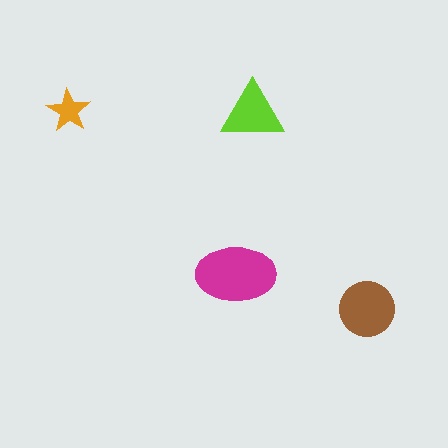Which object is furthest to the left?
The orange star is leftmost.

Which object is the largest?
The magenta ellipse.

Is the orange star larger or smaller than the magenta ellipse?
Smaller.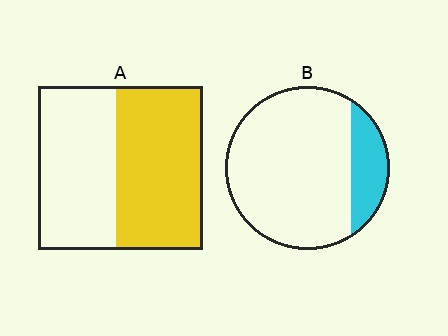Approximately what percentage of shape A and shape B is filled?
A is approximately 55% and B is approximately 20%.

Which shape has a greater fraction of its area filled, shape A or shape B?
Shape A.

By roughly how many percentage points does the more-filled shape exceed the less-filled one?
By roughly 35 percentage points (A over B).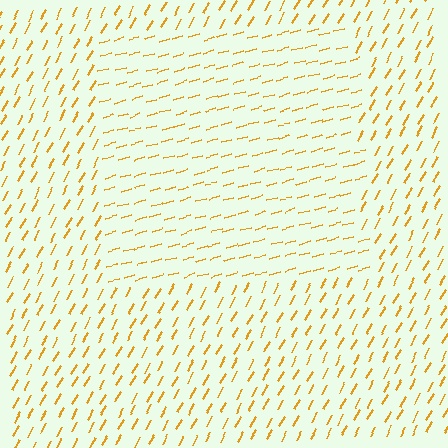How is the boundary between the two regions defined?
The boundary is defined purely by a change in line orientation (approximately 45 degrees difference). All lines are the same color and thickness.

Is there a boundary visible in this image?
Yes, there is a texture boundary formed by a change in line orientation.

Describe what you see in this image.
The image is filled with small orange line segments. A rectangle region in the image has lines oriented differently from the surrounding lines, creating a visible texture boundary.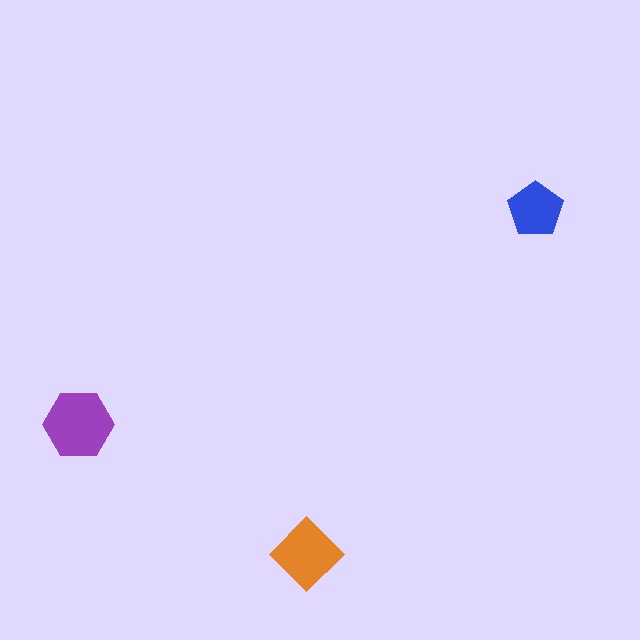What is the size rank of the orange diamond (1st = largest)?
2nd.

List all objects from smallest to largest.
The blue pentagon, the orange diamond, the purple hexagon.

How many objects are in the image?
There are 3 objects in the image.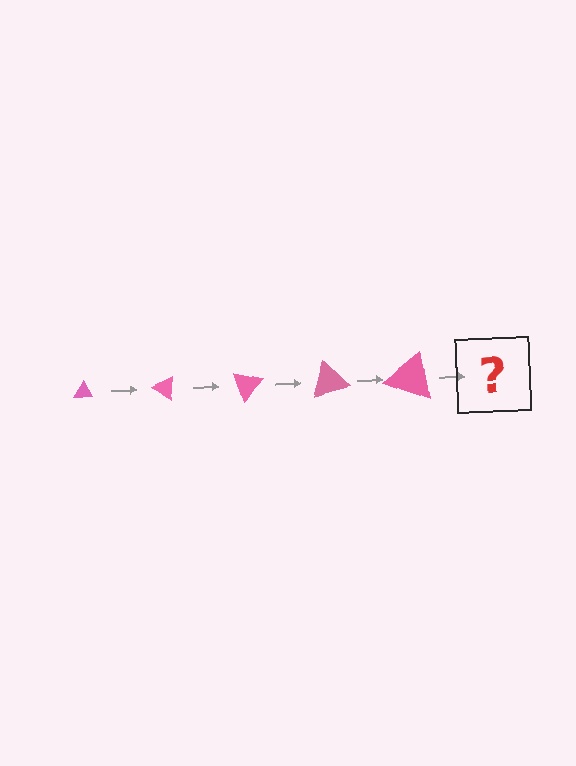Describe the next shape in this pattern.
It should be a triangle, larger than the previous one and rotated 175 degrees from the start.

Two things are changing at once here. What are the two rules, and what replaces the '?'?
The two rules are that the triangle grows larger each step and it rotates 35 degrees each step. The '?' should be a triangle, larger than the previous one and rotated 175 degrees from the start.